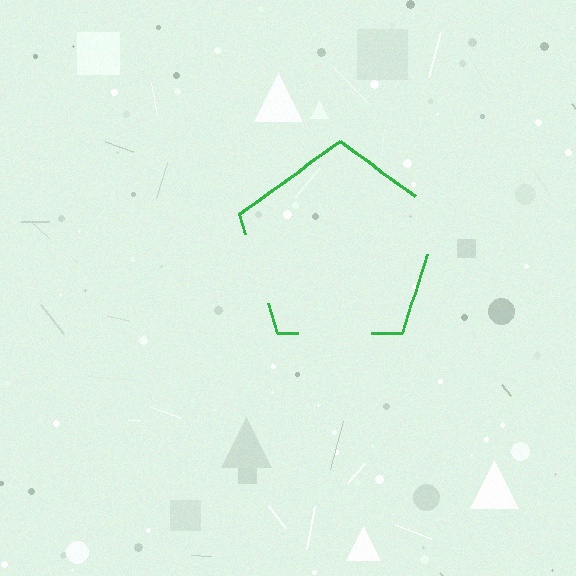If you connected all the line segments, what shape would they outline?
They would outline a pentagon.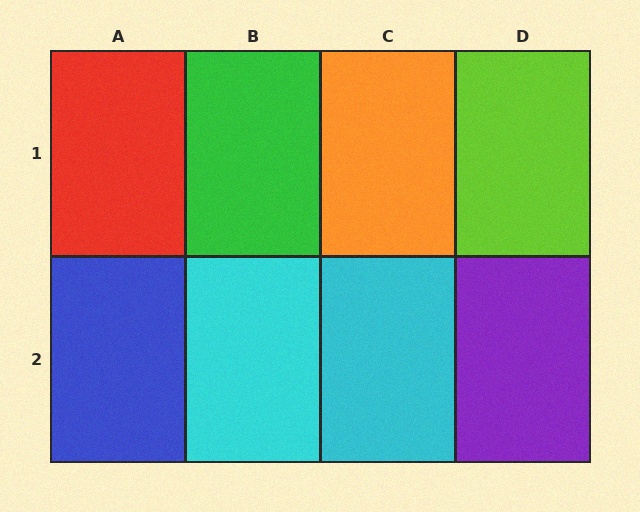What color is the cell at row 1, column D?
Lime.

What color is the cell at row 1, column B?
Green.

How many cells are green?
1 cell is green.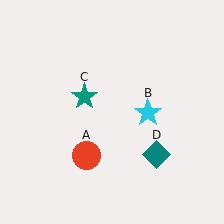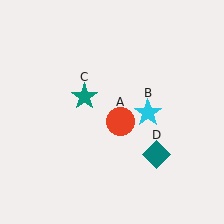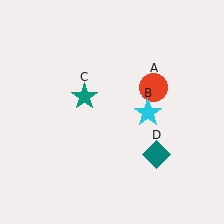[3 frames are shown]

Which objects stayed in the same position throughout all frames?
Cyan star (object B) and teal star (object C) and teal diamond (object D) remained stationary.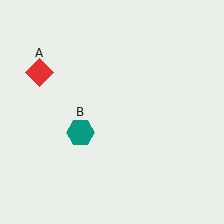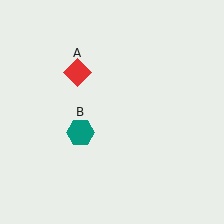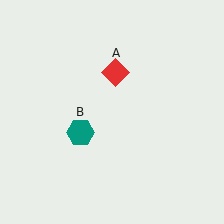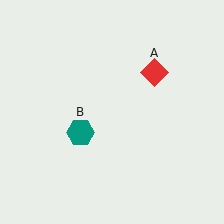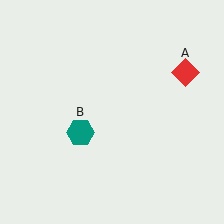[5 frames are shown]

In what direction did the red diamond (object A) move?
The red diamond (object A) moved right.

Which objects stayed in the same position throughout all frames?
Teal hexagon (object B) remained stationary.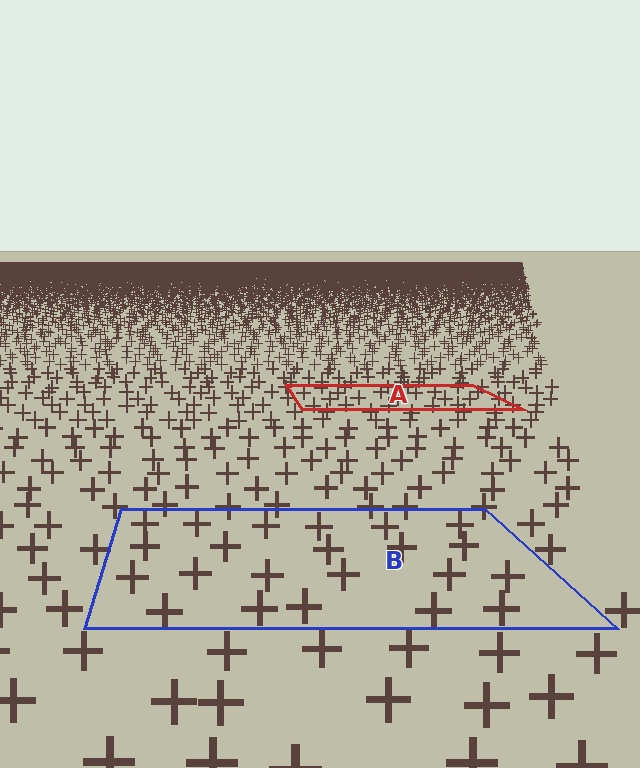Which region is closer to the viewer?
Region B is closer. The texture elements there are larger and more spread out.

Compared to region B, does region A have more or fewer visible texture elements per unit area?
Region A has more texture elements per unit area — they are packed more densely because it is farther away.